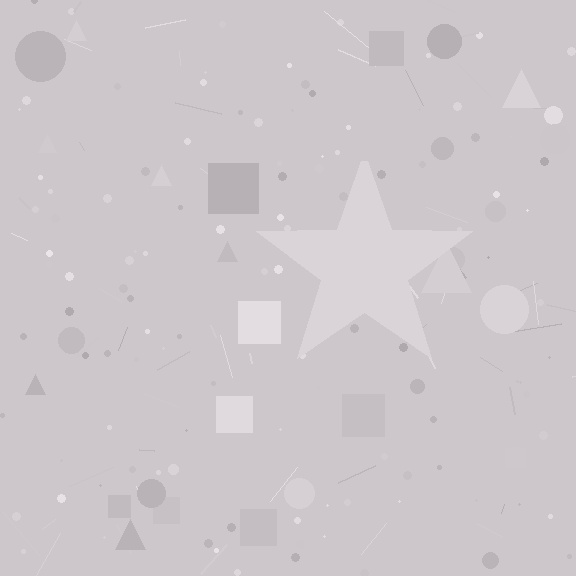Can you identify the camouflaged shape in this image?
The camouflaged shape is a star.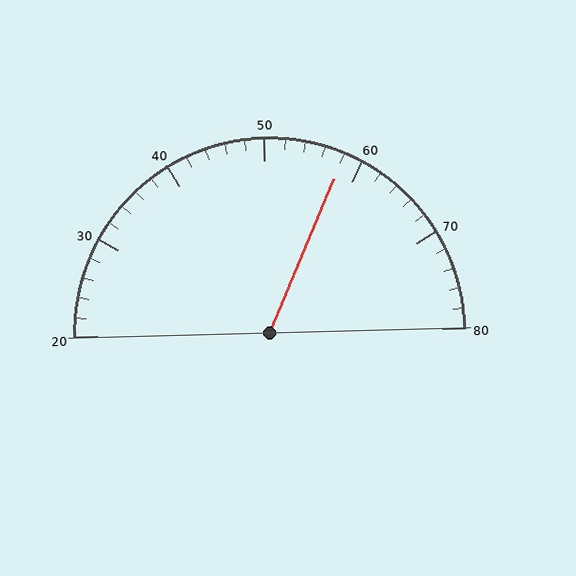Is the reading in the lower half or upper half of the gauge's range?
The reading is in the upper half of the range (20 to 80).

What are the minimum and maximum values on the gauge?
The gauge ranges from 20 to 80.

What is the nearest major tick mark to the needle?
The nearest major tick mark is 60.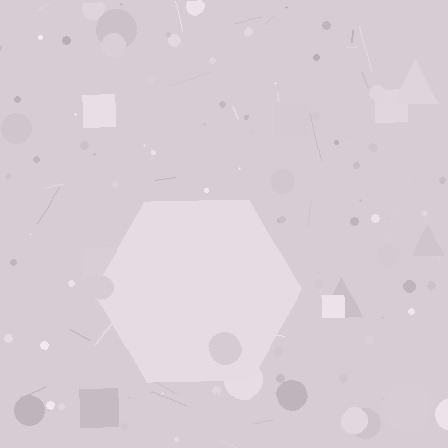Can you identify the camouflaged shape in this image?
The camouflaged shape is a hexagon.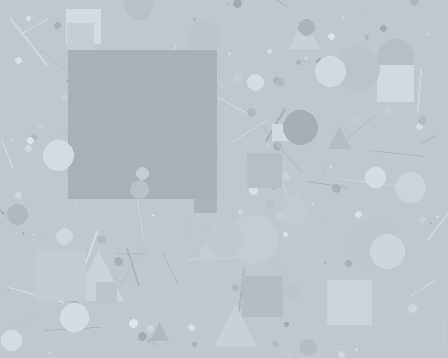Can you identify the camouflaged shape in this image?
The camouflaged shape is a square.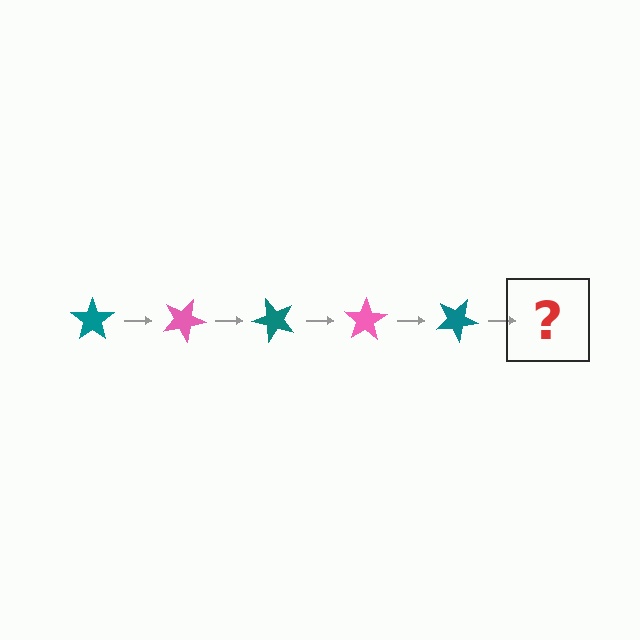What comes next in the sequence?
The next element should be a pink star, rotated 125 degrees from the start.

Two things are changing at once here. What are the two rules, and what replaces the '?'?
The two rules are that it rotates 25 degrees each step and the color cycles through teal and pink. The '?' should be a pink star, rotated 125 degrees from the start.